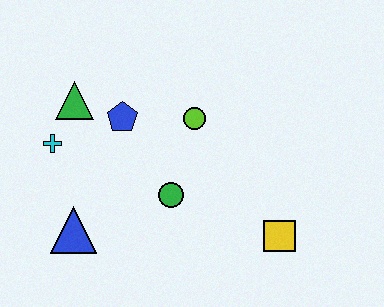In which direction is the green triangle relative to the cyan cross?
The green triangle is above the cyan cross.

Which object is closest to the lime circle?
The blue pentagon is closest to the lime circle.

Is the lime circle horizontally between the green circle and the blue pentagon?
No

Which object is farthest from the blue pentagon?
The yellow square is farthest from the blue pentagon.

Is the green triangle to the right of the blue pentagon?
No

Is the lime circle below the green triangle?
Yes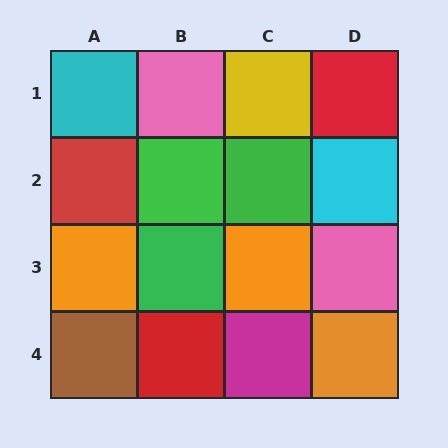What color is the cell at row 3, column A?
Orange.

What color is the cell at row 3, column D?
Pink.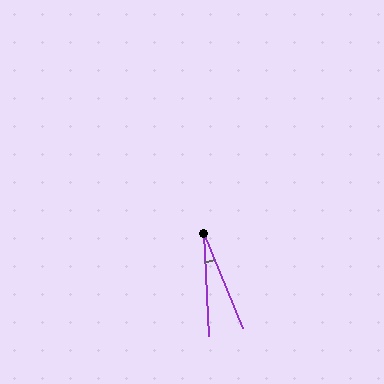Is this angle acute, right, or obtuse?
It is acute.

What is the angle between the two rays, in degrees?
Approximately 20 degrees.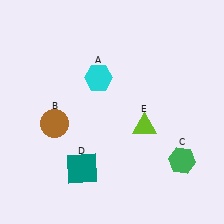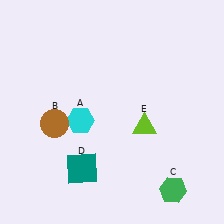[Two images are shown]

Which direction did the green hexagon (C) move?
The green hexagon (C) moved down.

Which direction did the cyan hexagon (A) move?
The cyan hexagon (A) moved down.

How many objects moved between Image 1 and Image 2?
2 objects moved between the two images.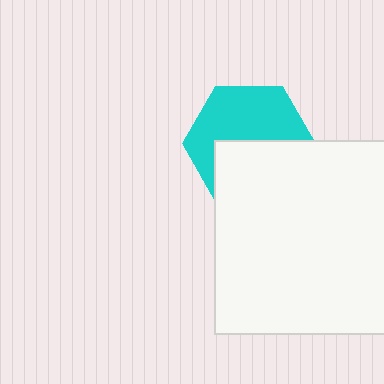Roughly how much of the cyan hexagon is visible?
About half of it is visible (roughly 54%).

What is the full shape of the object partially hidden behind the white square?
The partially hidden object is a cyan hexagon.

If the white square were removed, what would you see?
You would see the complete cyan hexagon.